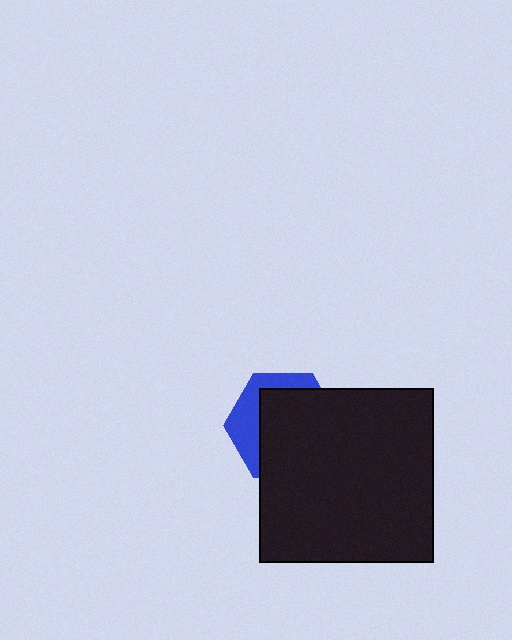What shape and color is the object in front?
The object in front is a black square.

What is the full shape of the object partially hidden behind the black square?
The partially hidden object is a blue hexagon.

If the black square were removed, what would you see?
You would see the complete blue hexagon.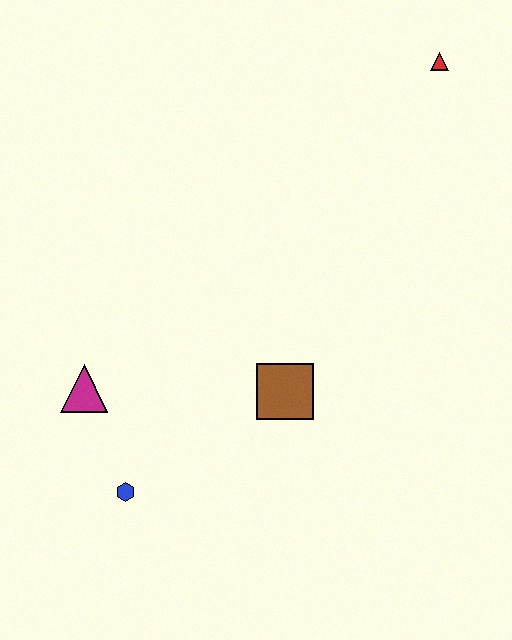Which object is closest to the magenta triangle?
The blue hexagon is closest to the magenta triangle.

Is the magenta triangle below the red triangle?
Yes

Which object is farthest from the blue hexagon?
The red triangle is farthest from the blue hexagon.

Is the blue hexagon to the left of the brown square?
Yes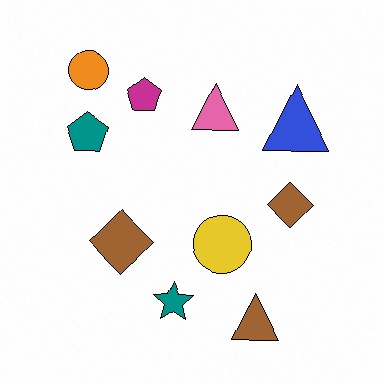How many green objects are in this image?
There are no green objects.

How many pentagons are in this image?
There are 2 pentagons.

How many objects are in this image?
There are 10 objects.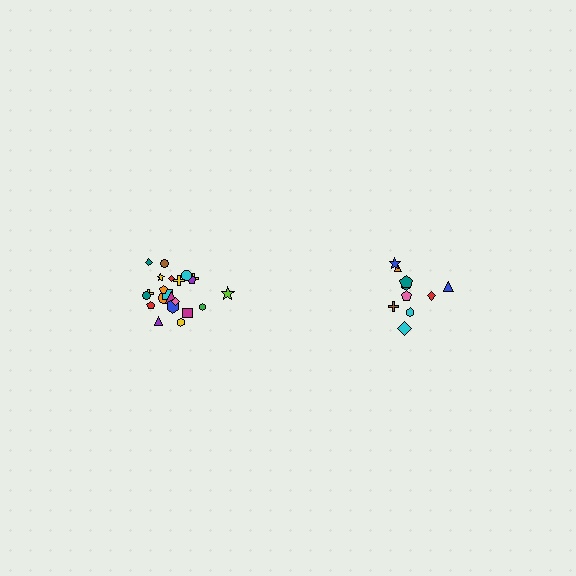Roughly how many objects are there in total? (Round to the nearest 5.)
Roughly 30 objects in total.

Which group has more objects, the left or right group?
The left group.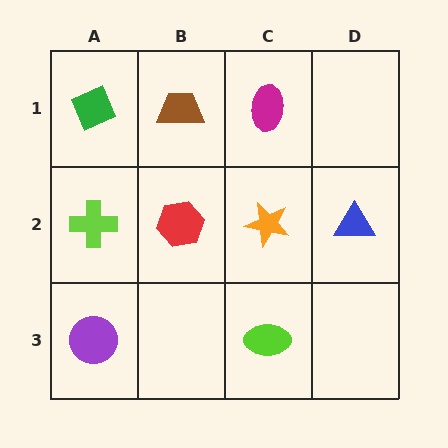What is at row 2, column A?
A lime cross.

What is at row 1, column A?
A green diamond.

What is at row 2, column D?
A blue triangle.